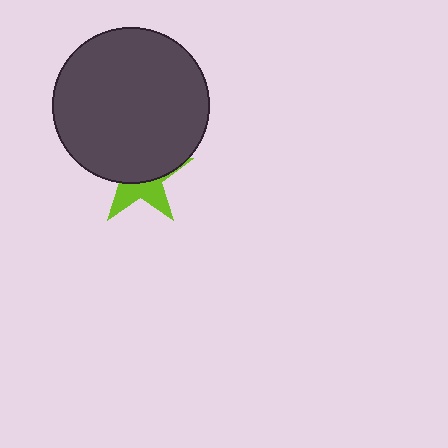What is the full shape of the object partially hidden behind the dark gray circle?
The partially hidden object is a lime star.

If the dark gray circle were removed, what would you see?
You would see the complete lime star.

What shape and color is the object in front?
The object in front is a dark gray circle.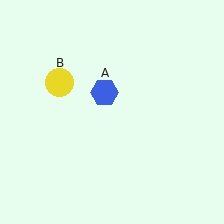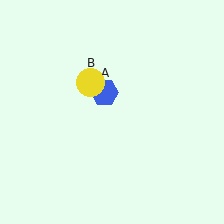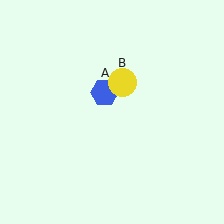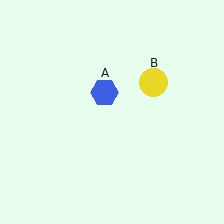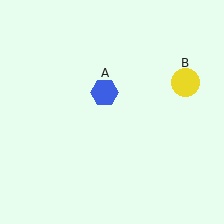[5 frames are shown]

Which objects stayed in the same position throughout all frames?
Blue hexagon (object A) remained stationary.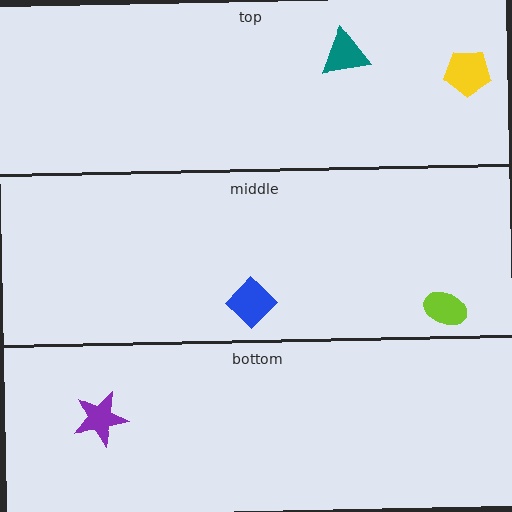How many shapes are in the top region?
2.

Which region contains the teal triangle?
The top region.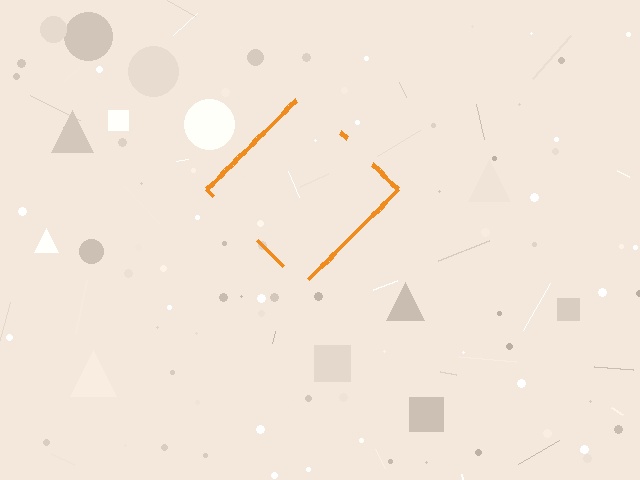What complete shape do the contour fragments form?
The contour fragments form a diamond.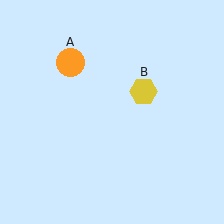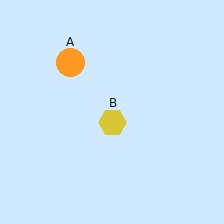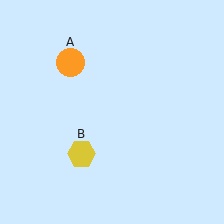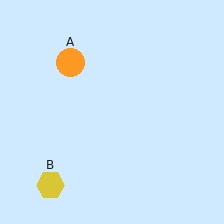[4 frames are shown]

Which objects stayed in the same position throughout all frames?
Orange circle (object A) remained stationary.